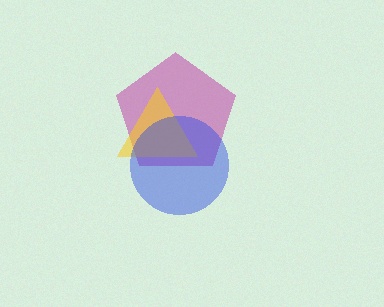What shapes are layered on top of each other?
The layered shapes are: a magenta pentagon, a yellow triangle, a blue circle.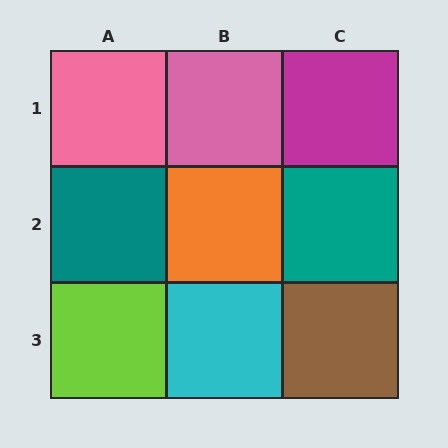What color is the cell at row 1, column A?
Pink.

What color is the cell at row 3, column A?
Lime.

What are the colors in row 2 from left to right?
Teal, orange, teal.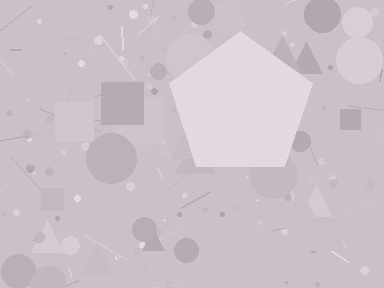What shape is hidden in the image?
A pentagon is hidden in the image.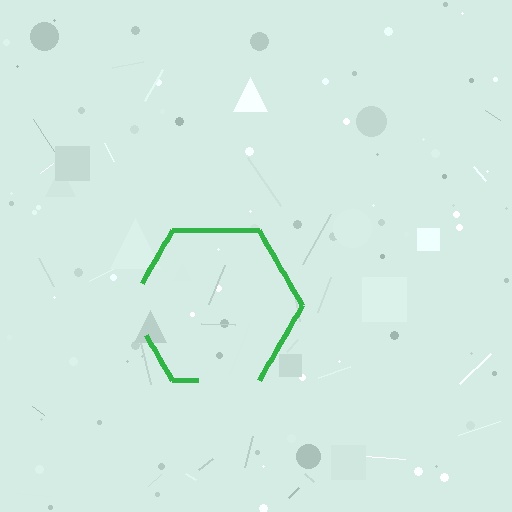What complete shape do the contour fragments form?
The contour fragments form a hexagon.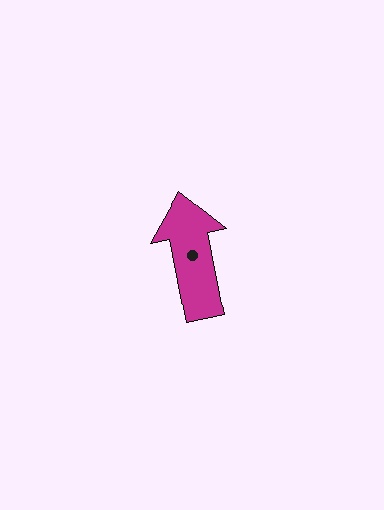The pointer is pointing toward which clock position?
Roughly 12 o'clock.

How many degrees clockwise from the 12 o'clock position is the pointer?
Approximately 349 degrees.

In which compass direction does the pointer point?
North.